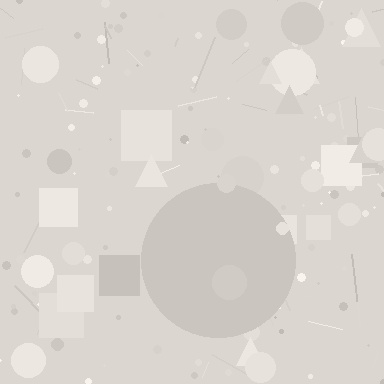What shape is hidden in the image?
A circle is hidden in the image.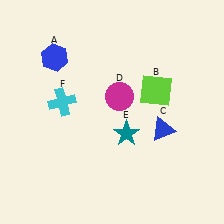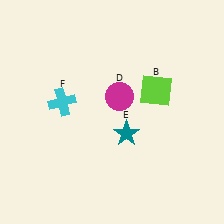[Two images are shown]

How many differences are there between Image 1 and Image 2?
There are 2 differences between the two images.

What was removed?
The blue triangle (C), the blue hexagon (A) were removed in Image 2.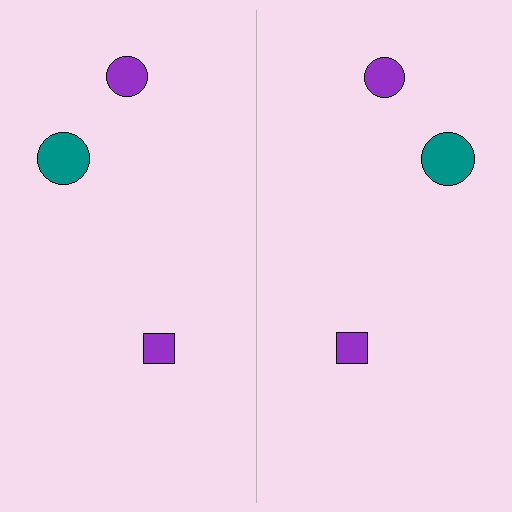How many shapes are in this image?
There are 6 shapes in this image.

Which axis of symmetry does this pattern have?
The pattern has a vertical axis of symmetry running through the center of the image.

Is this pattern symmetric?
Yes, this pattern has bilateral (reflection) symmetry.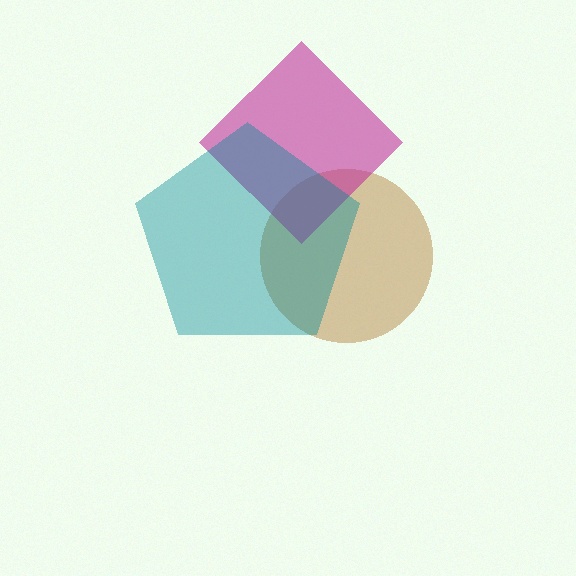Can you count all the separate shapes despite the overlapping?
Yes, there are 3 separate shapes.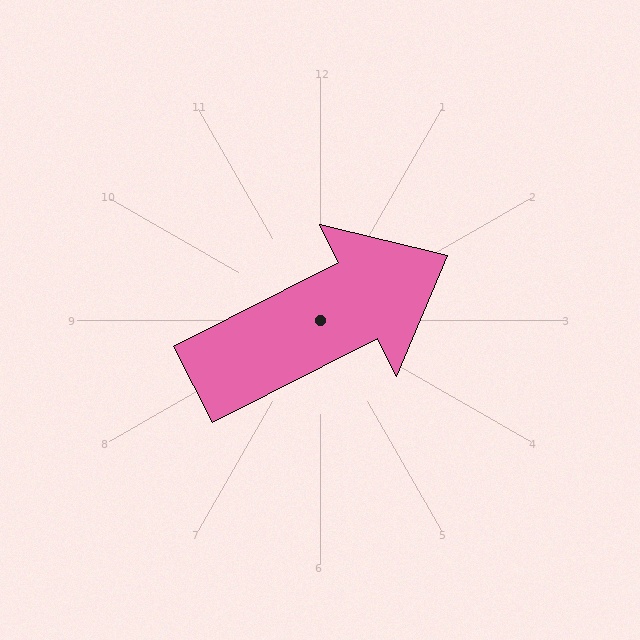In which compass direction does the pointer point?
Northeast.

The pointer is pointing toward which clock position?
Roughly 2 o'clock.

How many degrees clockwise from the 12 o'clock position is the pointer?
Approximately 63 degrees.